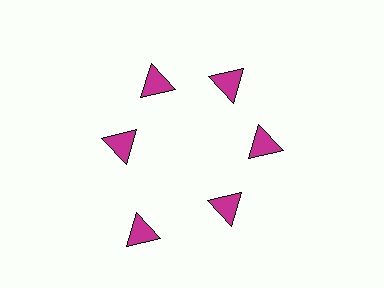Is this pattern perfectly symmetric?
No. The 6 magenta triangles are arranged in a ring, but one element near the 7 o'clock position is pushed outward from the center, breaking the 6-fold rotational symmetry.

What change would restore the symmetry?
The symmetry would be restored by moving it inward, back onto the ring so that all 6 triangles sit at equal angles and equal distance from the center.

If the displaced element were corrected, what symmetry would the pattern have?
It would have 6-fold rotational symmetry — the pattern would map onto itself every 60 degrees.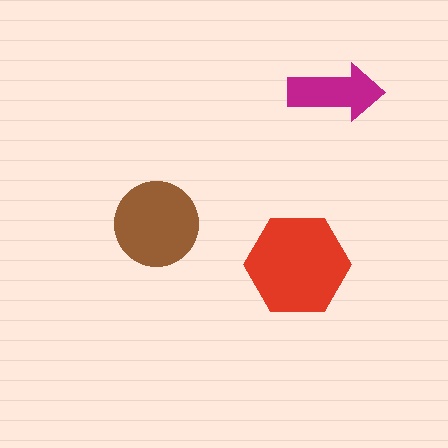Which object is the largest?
The red hexagon.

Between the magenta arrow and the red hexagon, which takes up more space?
The red hexagon.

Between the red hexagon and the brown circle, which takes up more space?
The red hexagon.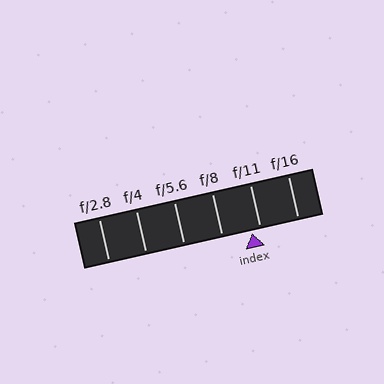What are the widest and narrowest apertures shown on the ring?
The widest aperture shown is f/2.8 and the narrowest is f/16.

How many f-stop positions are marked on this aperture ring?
There are 6 f-stop positions marked.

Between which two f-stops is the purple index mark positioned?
The index mark is between f/8 and f/11.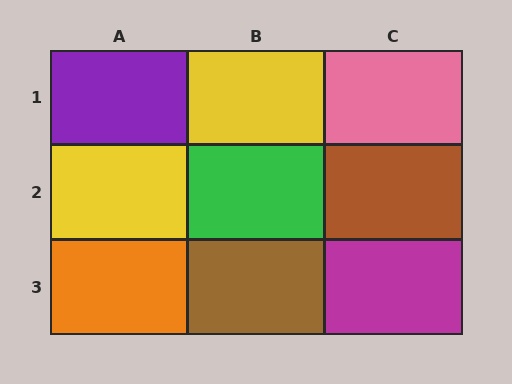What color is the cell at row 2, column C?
Brown.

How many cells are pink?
1 cell is pink.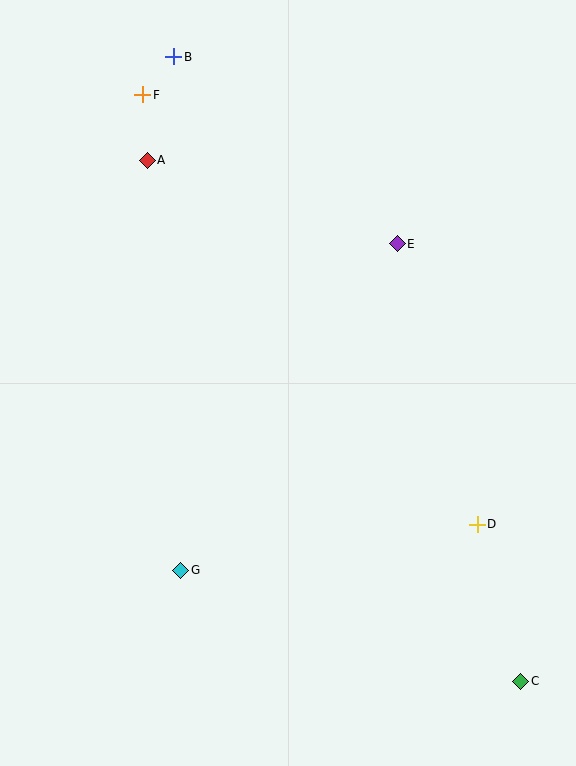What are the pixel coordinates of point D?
Point D is at (477, 524).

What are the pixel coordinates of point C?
Point C is at (521, 681).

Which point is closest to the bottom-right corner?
Point C is closest to the bottom-right corner.